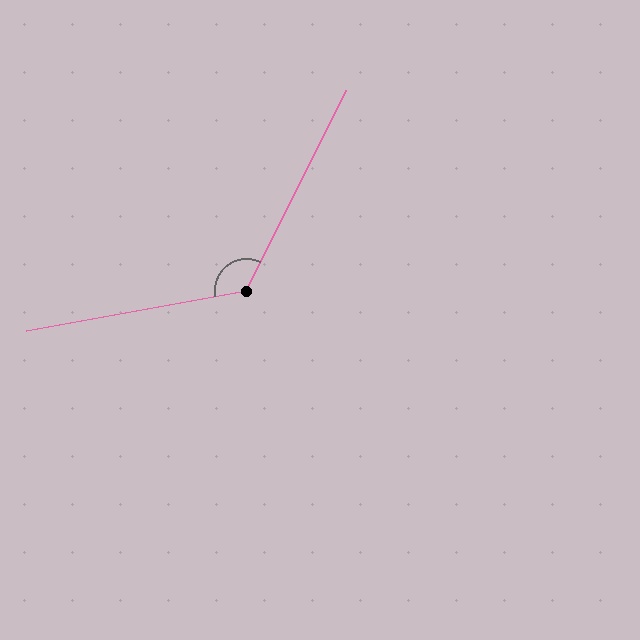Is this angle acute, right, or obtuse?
It is obtuse.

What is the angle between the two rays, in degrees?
Approximately 127 degrees.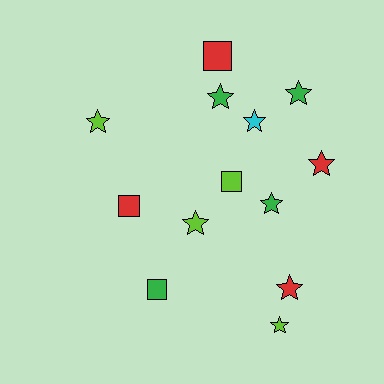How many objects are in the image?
There are 13 objects.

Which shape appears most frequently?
Star, with 9 objects.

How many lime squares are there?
There is 1 lime square.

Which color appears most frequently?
Lime, with 4 objects.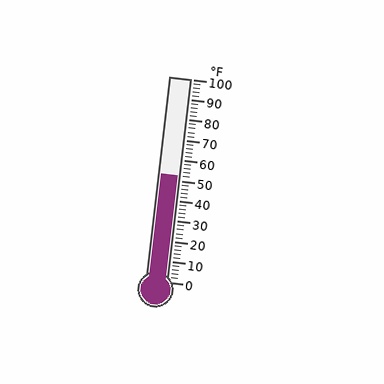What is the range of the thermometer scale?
The thermometer scale ranges from 0°F to 100°F.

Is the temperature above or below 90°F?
The temperature is below 90°F.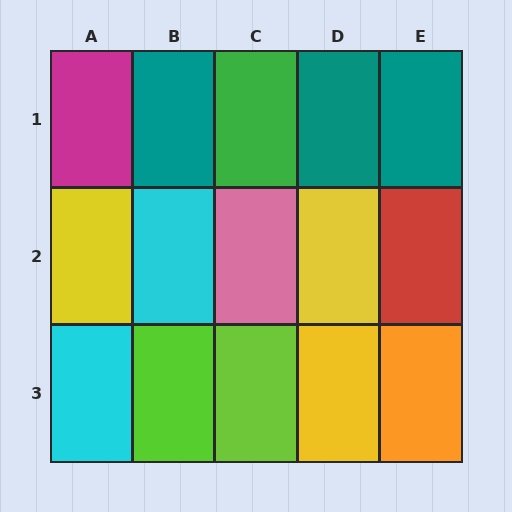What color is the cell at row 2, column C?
Pink.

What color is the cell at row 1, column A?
Magenta.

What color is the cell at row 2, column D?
Yellow.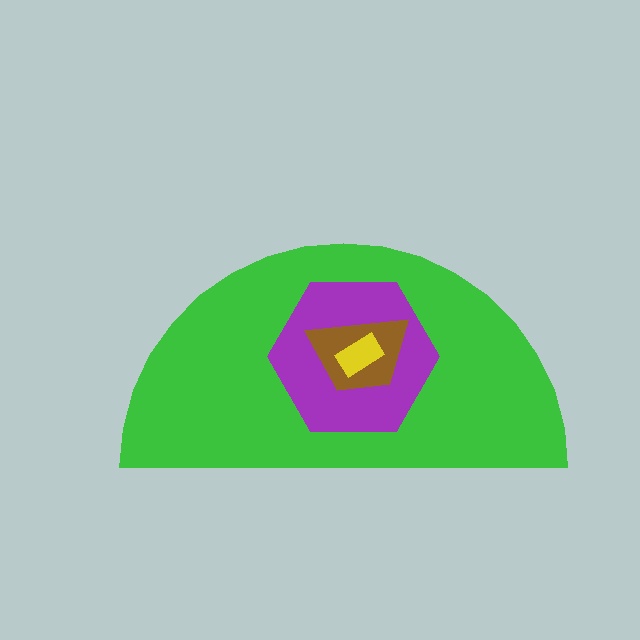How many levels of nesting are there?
4.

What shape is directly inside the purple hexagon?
The brown trapezoid.